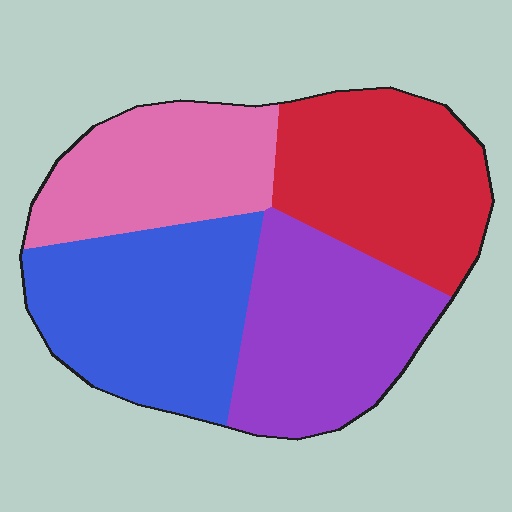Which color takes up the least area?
Pink, at roughly 20%.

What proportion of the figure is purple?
Purple covers 25% of the figure.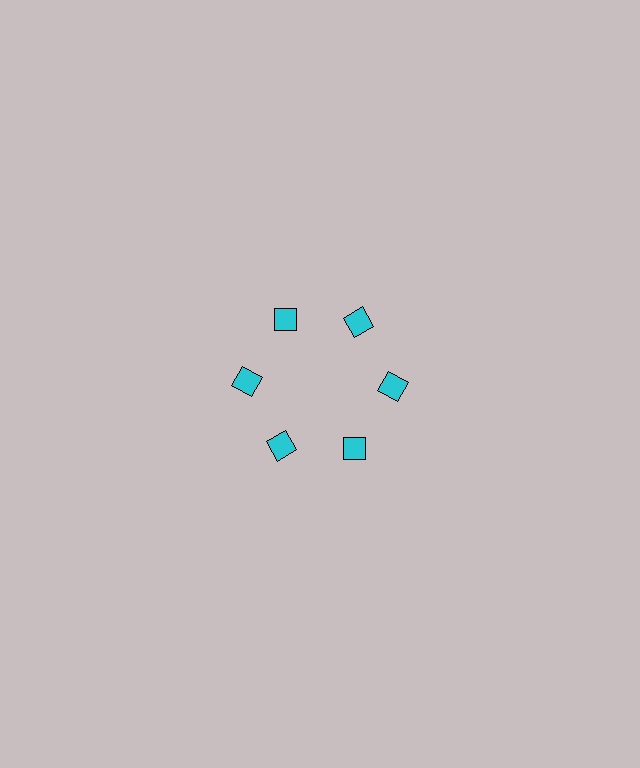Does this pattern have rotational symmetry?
Yes, this pattern has 6-fold rotational symmetry. It looks the same after rotating 60 degrees around the center.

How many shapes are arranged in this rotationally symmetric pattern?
There are 6 shapes, arranged in 6 groups of 1.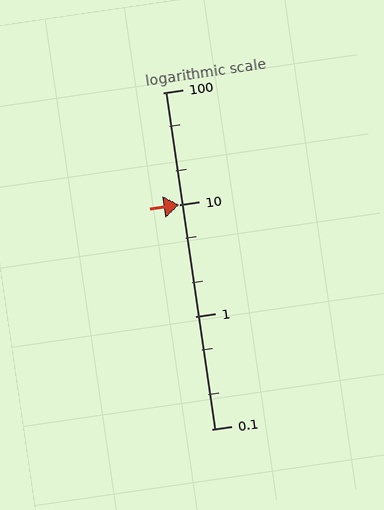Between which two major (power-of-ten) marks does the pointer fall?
The pointer is between 10 and 100.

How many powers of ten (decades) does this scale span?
The scale spans 3 decades, from 0.1 to 100.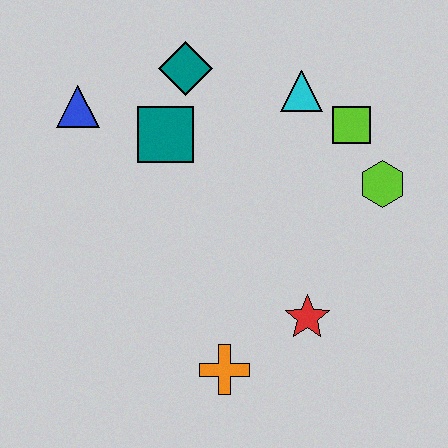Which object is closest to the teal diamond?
The teal square is closest to the teal diamond.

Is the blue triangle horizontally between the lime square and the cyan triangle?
No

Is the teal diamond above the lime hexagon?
Yes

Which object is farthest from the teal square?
The orange cross is farthest from the teal square.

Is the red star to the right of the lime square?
No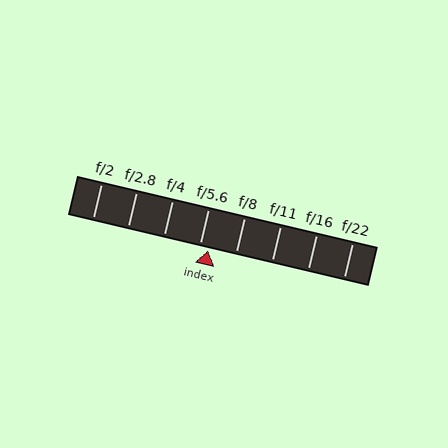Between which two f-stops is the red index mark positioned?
The index mark is between f/5.6 and f/8.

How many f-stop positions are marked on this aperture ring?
There are 8 f-stop positions marked.